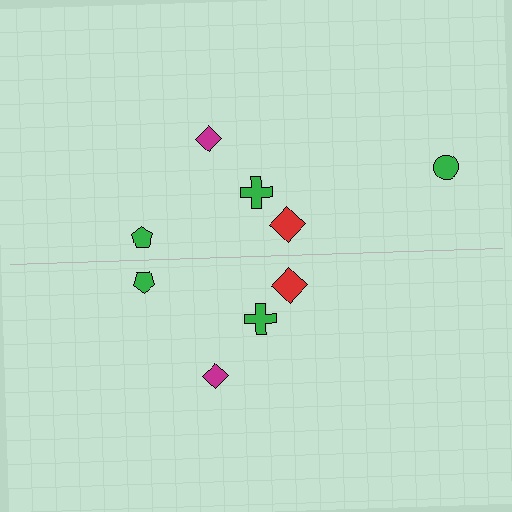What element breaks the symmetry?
A green circle is missing from the bottom side.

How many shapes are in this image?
There are 9 shapes in this image.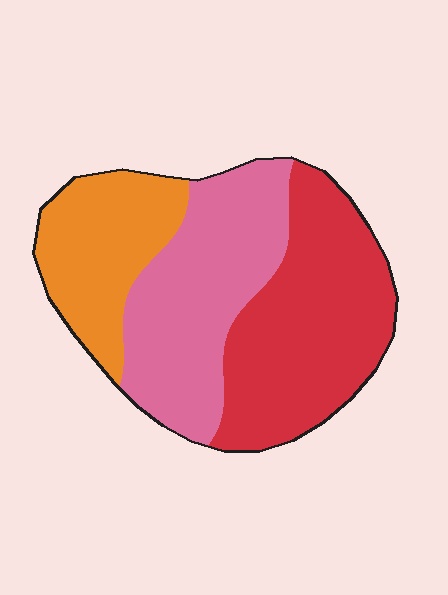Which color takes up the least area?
Orange, at roughly 25%.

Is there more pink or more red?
Red.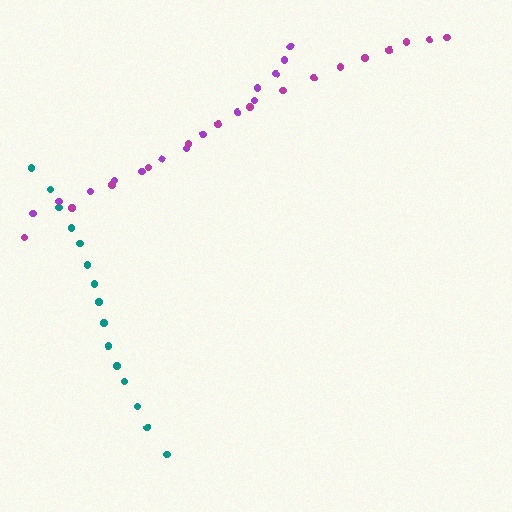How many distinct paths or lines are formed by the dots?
There are 3 distinct paths.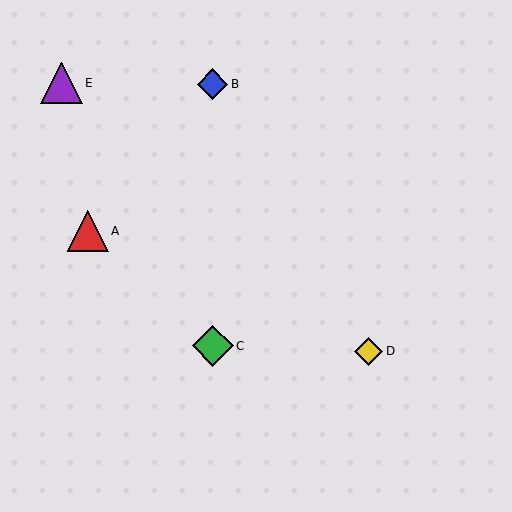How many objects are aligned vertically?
2 objects (B, C) are aligned vertically.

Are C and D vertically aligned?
No, C is at x≈213 and D is at x≈368.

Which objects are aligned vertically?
Objects B, C are aligned vertically.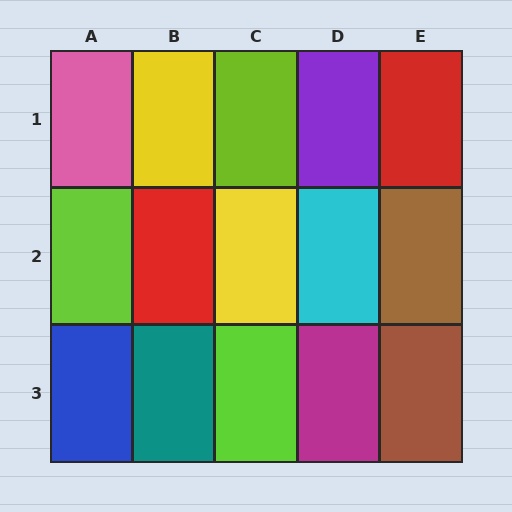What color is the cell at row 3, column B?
Teal.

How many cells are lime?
3 cells are lime.